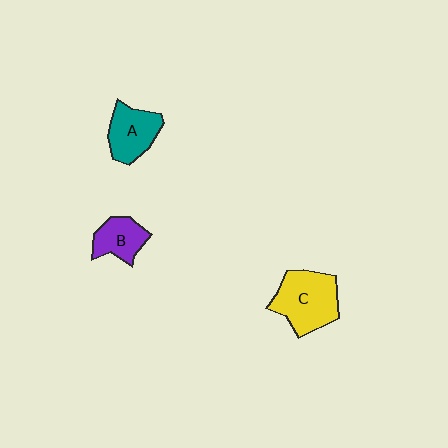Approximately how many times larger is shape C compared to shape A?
Approximately 1.4 times.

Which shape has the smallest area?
Shape B (purple).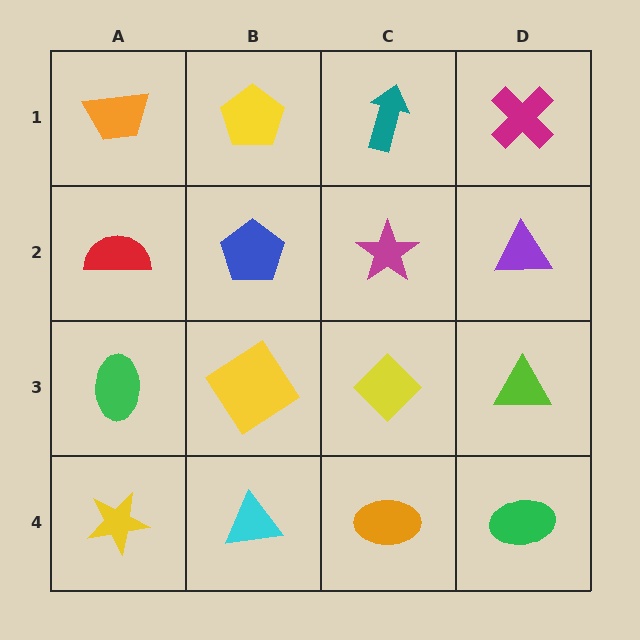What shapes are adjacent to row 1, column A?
A red semicircle (row 2, column A), a yellow pentagon (row 1, column B).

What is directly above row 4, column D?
A lime triangle.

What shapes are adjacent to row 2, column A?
An orange trapezoid (row 1, column A), a green ellipse (row 3, column A), a blue pentagon (row 2, column B).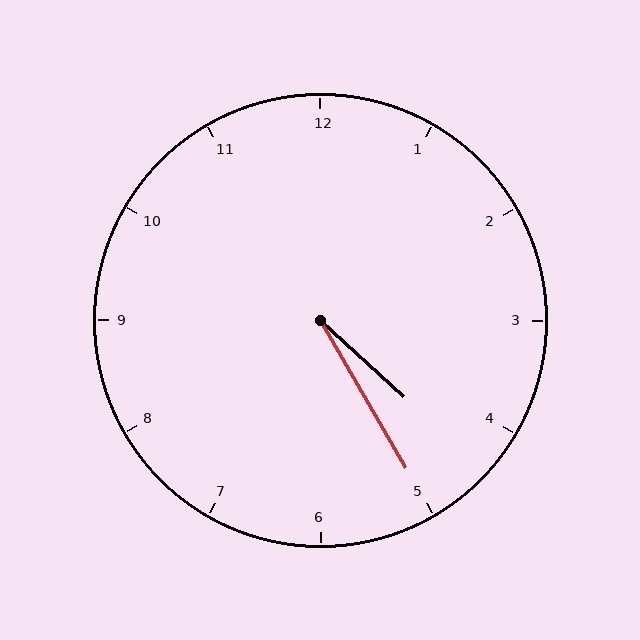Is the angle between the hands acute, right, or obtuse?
It is acute.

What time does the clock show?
4:25.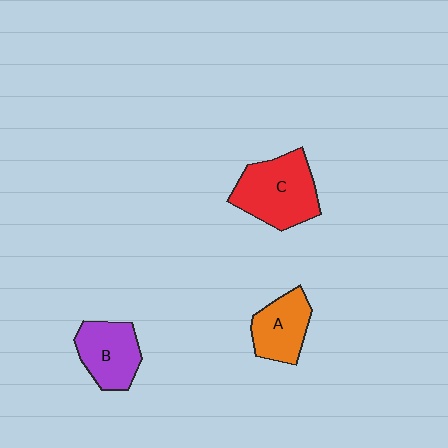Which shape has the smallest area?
Shape A (orange).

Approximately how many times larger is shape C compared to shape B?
Approximately 1.3 times.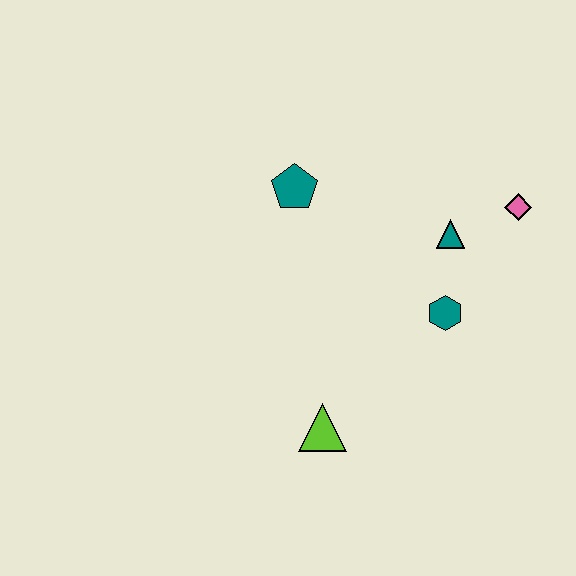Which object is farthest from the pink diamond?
The lime triangle is farthest from the pink diamond.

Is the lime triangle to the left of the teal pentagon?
No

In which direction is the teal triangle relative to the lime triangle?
The teal triangle is above the lime triangle.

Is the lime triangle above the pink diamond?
No